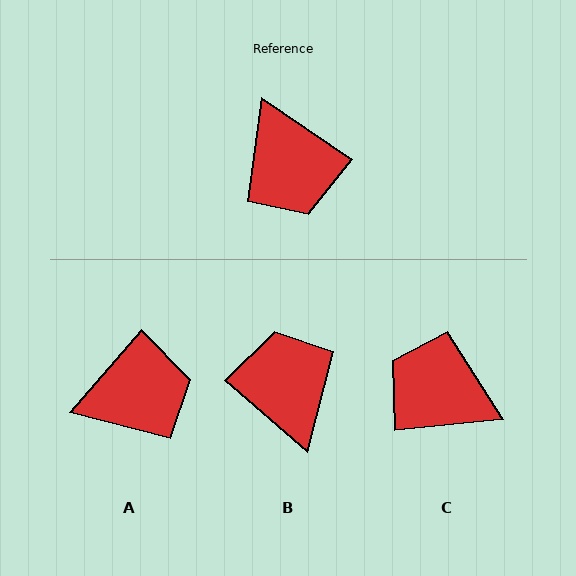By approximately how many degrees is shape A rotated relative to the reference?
Approximately 84 degrees counter-clockwise.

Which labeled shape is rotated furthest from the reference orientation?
B, about 173 degrees away.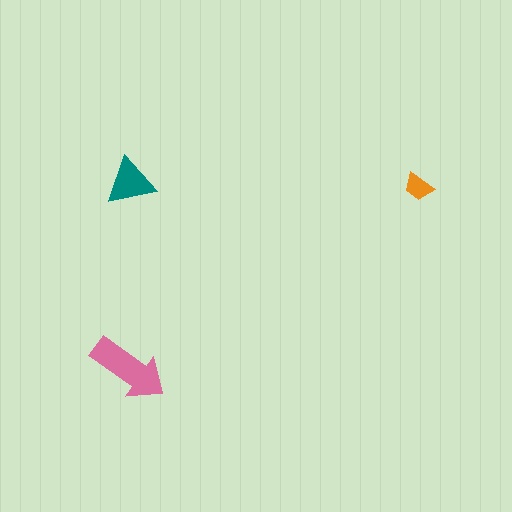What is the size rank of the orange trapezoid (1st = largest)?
3rd.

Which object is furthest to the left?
The pink arrow is leftmost.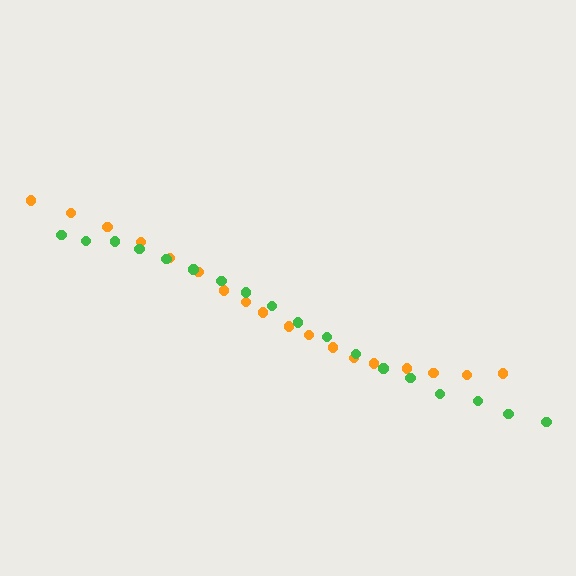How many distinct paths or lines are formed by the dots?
There are 2 distinct paths.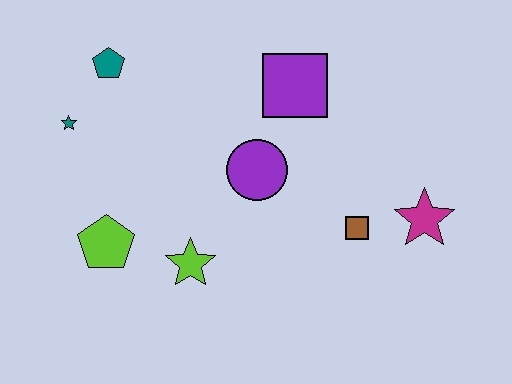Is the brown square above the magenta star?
No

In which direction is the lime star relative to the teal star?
The lime star is below the teal star.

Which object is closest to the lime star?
The lime pentagon is closest to the lime star.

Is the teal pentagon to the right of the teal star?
Yes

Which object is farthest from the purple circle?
The teal star is farthest from the purple circle.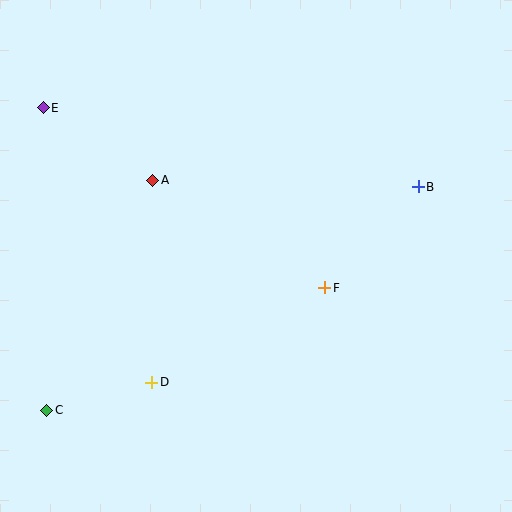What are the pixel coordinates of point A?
Point A is at (153, 180).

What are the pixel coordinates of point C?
Point C is at (47, 410).